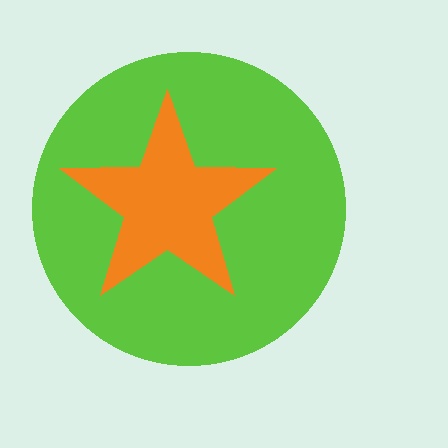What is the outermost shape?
The lime circle.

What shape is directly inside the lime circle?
The orange star.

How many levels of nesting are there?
2.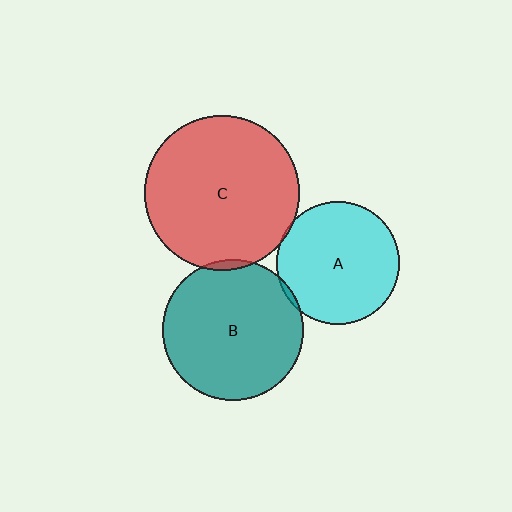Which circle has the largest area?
Circle C (red).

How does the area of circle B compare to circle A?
Approximately 1.3 times.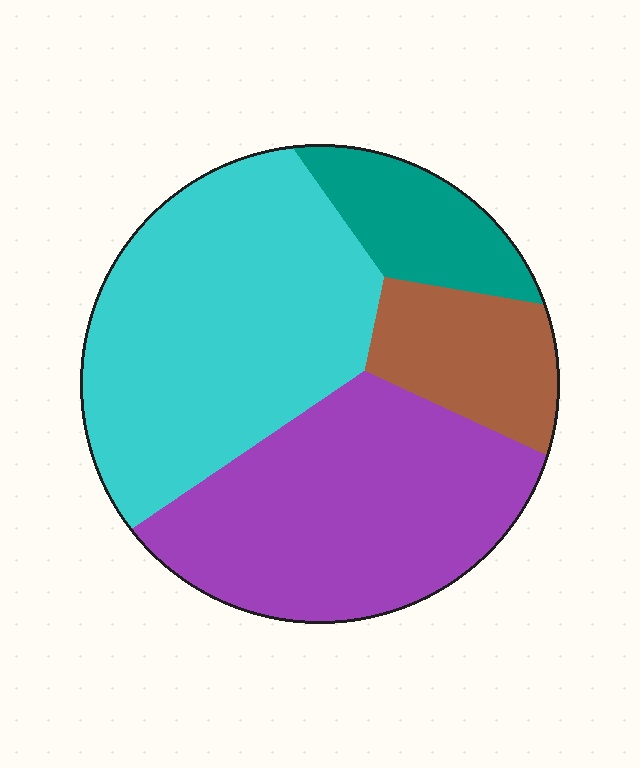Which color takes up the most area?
Cyan, at roughly 40%.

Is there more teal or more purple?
Purple.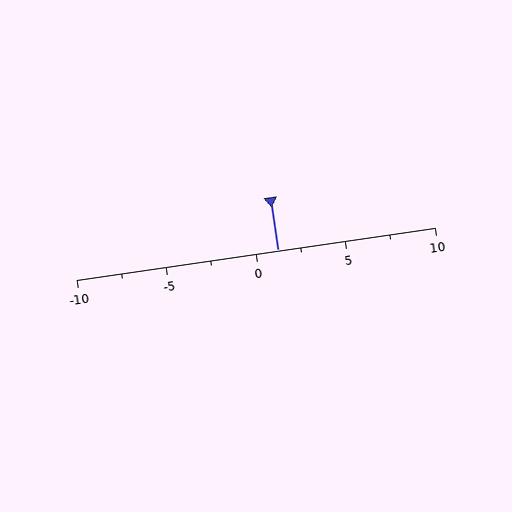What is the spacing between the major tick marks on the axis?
The major ticks are spaced 5 apart.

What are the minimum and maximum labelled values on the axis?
The axis runs from -10 to 10.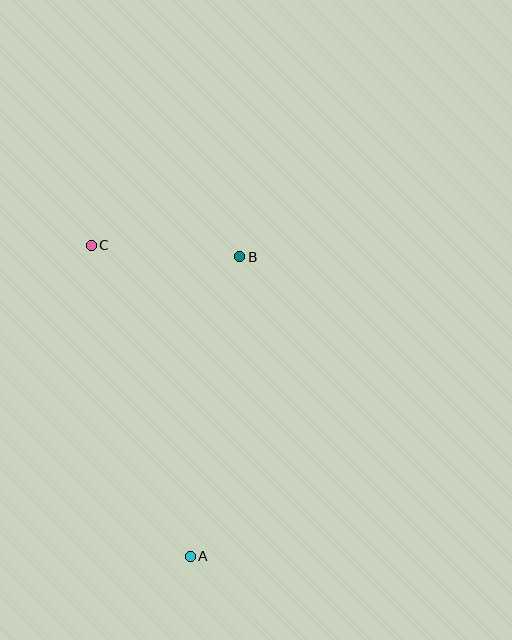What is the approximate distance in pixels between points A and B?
The distance between A and B is approximately 304 pixels.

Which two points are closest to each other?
Points B and C are closest to each other.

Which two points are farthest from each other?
Points A and C are farthest from each other.